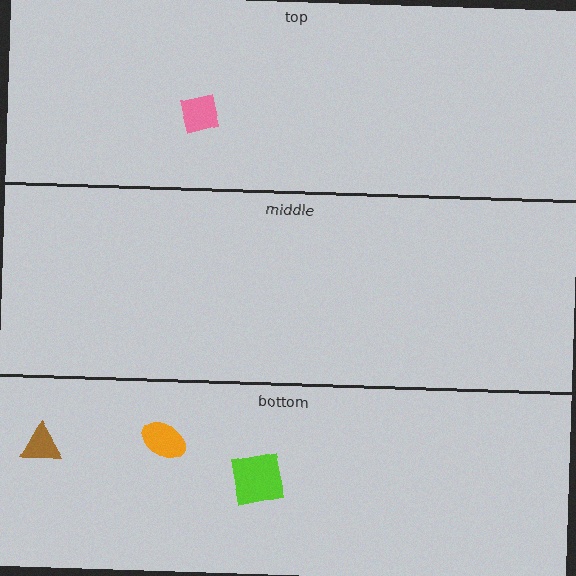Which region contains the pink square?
The top region.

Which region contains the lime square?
The bottom region.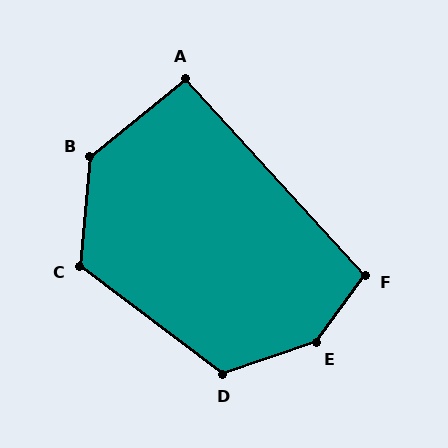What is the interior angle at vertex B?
Approximately 134 degrees (obtuse).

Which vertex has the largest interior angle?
E, at approximately 145 degrees.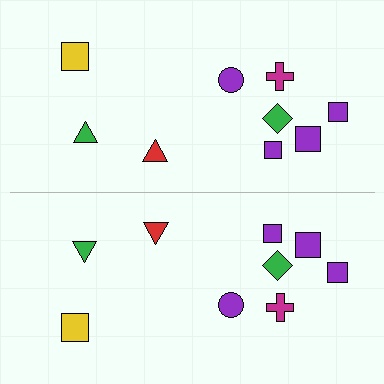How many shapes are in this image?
There are 18 shapes in this image.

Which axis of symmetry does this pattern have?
The pattern has a horizontal axis of symmetry running through the center of the image.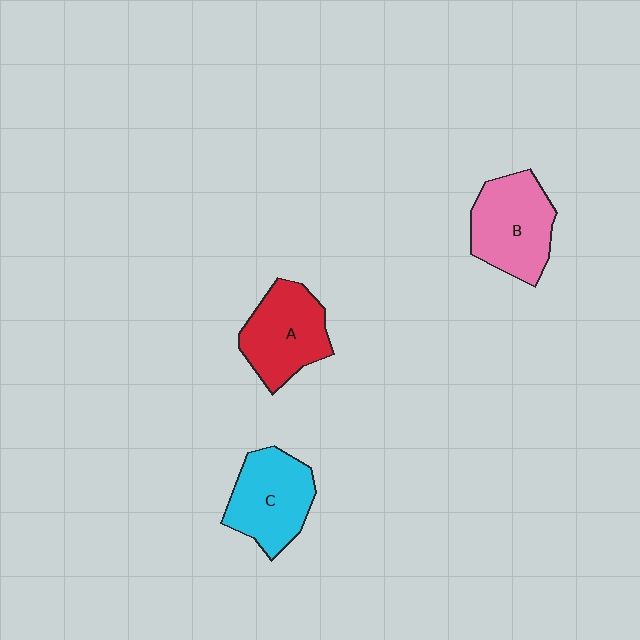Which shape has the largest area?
Shape B (pink).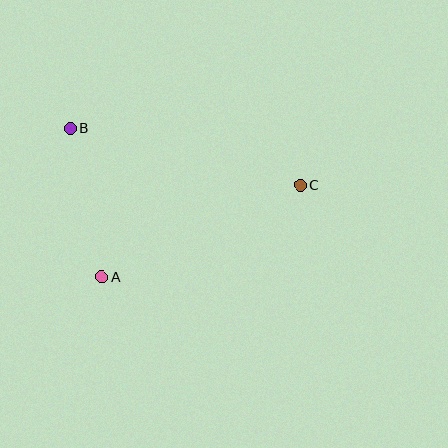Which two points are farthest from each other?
Points B and C are farthest from each other.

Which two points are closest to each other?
Points A and B are closest to each other.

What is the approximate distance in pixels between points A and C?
The distance between A and C is approximately 219 pixels.